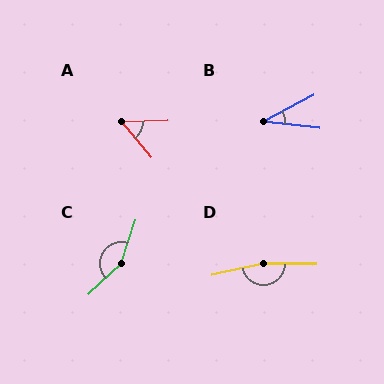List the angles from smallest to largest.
B (34°), A (53°), C (151°), D (166°).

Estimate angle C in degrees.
Approximately 151 degrees.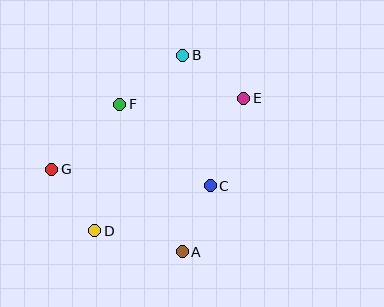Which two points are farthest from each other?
Points E and G are farthest from each other.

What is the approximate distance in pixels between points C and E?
The distance between C and E is approximately 94 pixels.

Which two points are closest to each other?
Points A and C are closest to each other.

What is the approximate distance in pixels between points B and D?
The distance between B and D is approximately 196 pixels.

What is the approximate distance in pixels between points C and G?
The distance between C and G is approximately 159 pixels.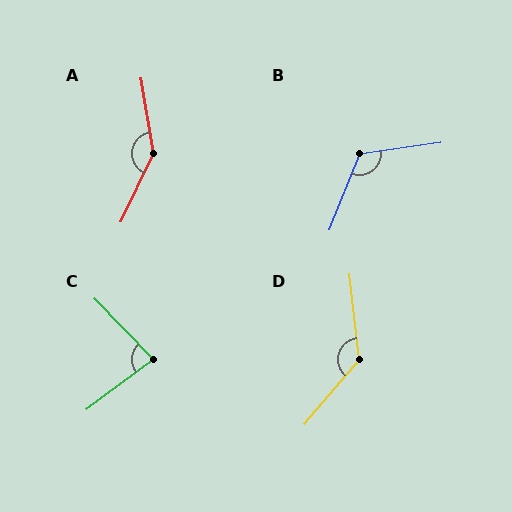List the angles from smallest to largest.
C (83°), B (119°), D (133°), A (146°).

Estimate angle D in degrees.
Approximately 133 degrees.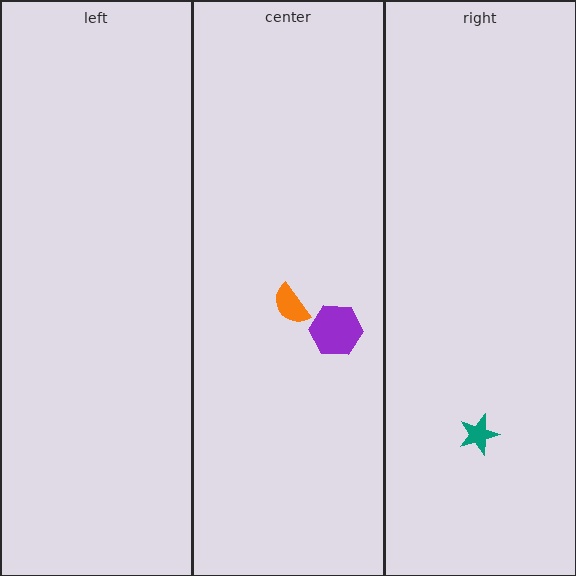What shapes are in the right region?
The teal star.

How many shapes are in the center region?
2.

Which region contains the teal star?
The right region.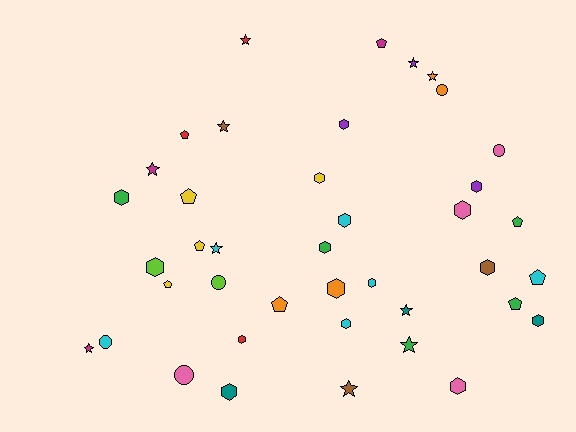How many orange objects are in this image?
There are 4 orange objects.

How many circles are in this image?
There are 5 circles.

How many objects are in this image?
There are 40 objects.